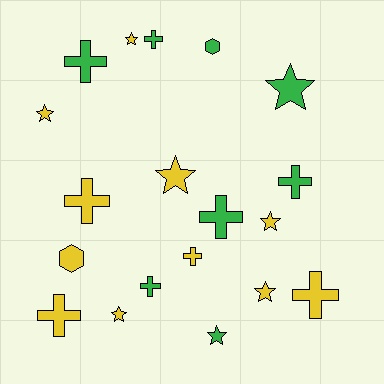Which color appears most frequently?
Yellow, with 11 objects.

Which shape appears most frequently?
Cross, with 9 objects.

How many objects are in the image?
There are 19 objects.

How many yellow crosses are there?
There are 4 yellow crosses.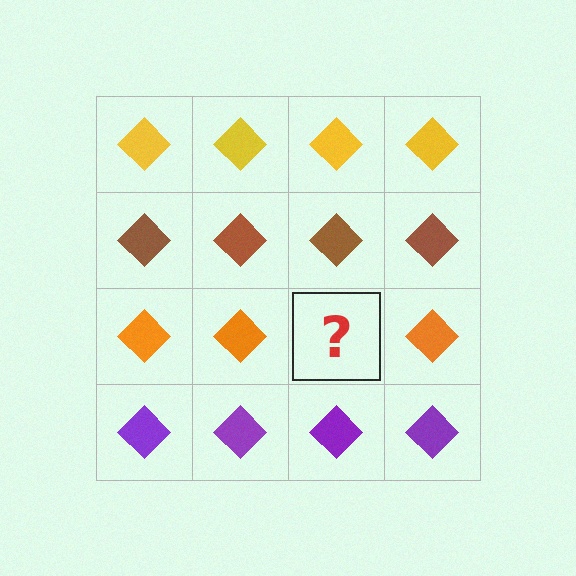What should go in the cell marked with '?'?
The missing cell should contain an orange diamond.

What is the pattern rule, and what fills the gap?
The rule is that each row has a consistent color. The gap should be filled with an orange diamond.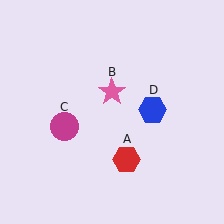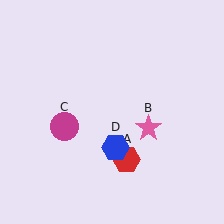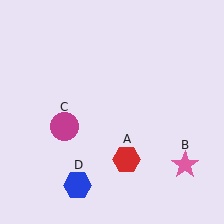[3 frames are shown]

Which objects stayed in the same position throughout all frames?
Red hexagon (object A) and magenta circle (object C) remained stationary.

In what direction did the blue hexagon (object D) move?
The blue hexagon (object D) moved down and to the left.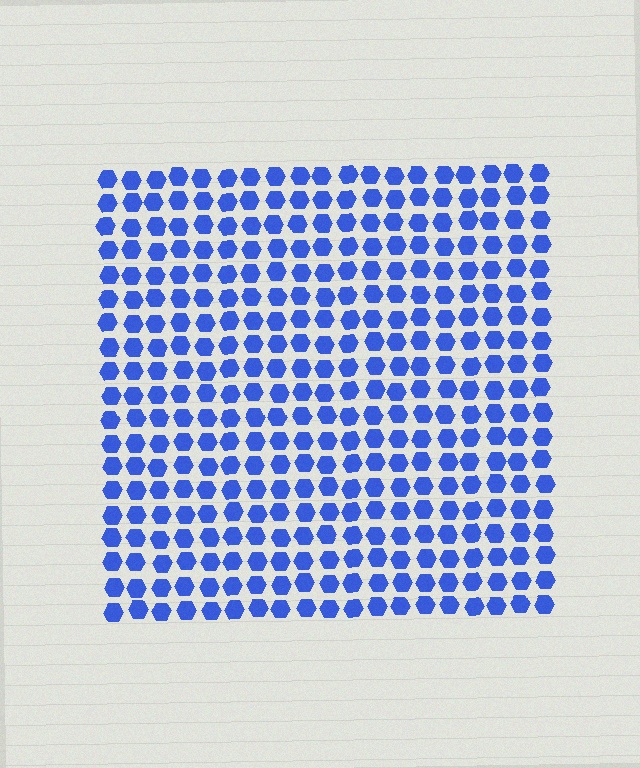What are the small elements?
The small elements are hexagons.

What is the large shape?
The large shape is a square.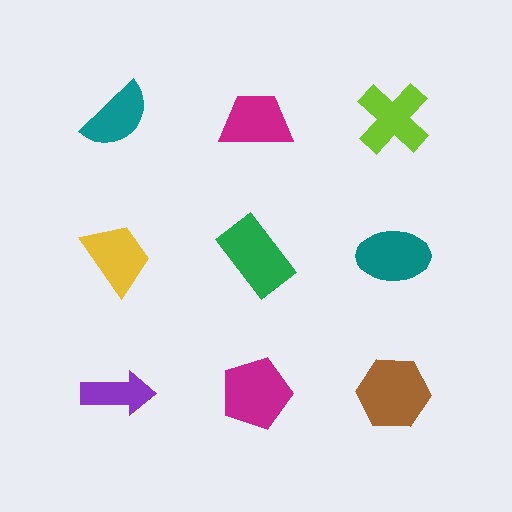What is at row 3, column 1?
A purple arrow.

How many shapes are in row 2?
3 shapes.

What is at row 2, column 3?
A teal ellipse.